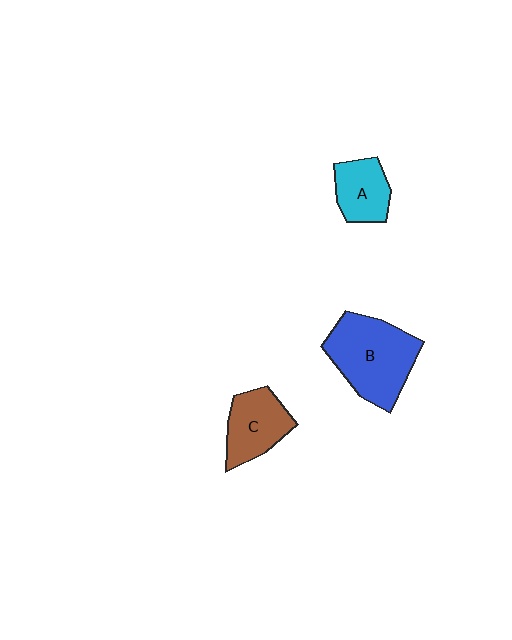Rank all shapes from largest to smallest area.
From largest to smallest: B (blue), C (brown), A (cyan).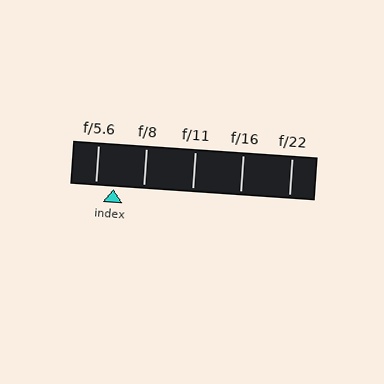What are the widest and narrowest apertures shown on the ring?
The widest aperture shown is f/5.6 and the narrowest is f/22.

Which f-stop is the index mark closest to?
The index mark is closest to f/5.6.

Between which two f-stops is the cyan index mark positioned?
The index mark is between f/5.6 and f/8.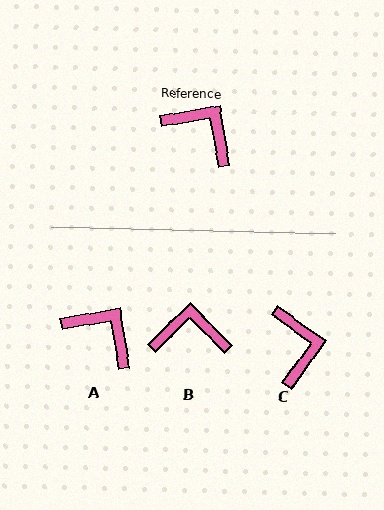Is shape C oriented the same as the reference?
No, it is off by about 45 degrees.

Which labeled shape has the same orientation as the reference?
A.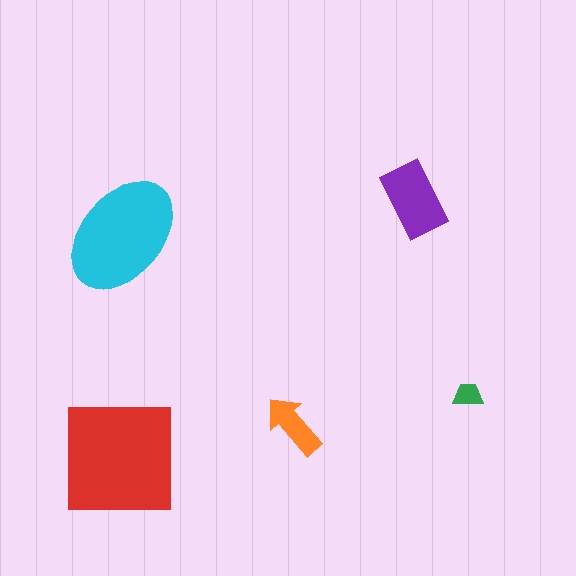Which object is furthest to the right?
The green trapezoid is rightmost.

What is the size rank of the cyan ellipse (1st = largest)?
2nd.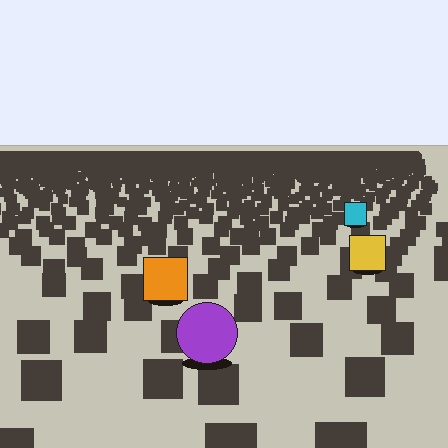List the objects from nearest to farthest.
From nearest to farthest: the purple circle, the orange square, the yellow square, the cyan square.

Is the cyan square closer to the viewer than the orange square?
No. The orange square is closer — you can tell from the texture gradient: the ground texture is coarser near it.